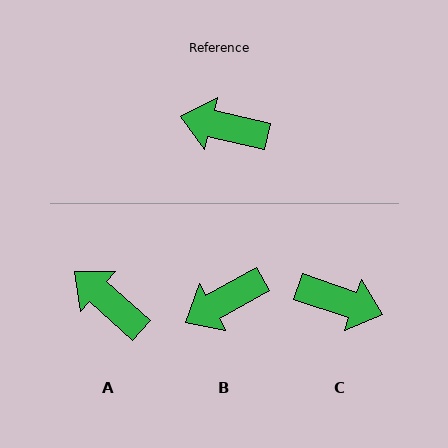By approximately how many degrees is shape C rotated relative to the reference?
Approximately 175 degrees counter-clockwise.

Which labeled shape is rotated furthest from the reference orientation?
C, about 175 degrees away.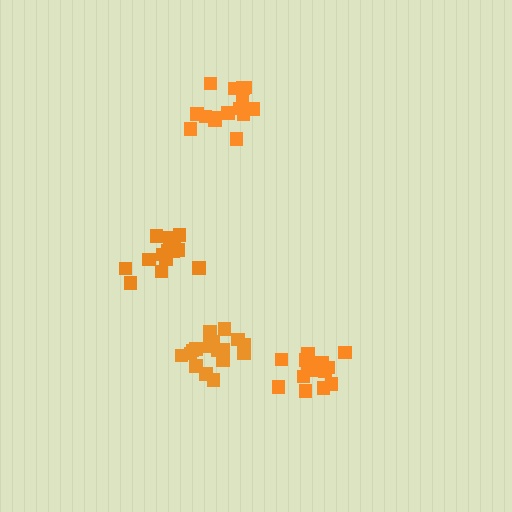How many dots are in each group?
Group 1: 17 dots, Group 2: 16 dots, Group 3: 15 dots, Group 4: 15 dots (63 total).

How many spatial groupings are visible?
There are 4 spatial groupings.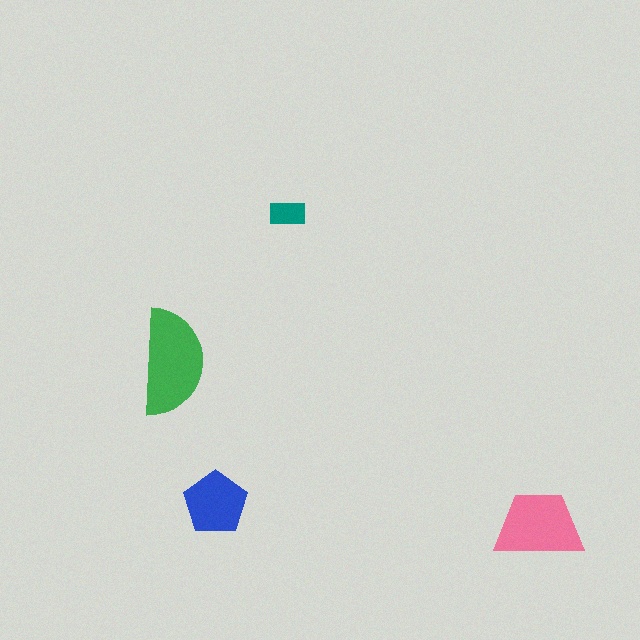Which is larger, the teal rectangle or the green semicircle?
The green semicircle.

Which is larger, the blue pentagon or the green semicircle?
The green semicircle.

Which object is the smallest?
The teal rectangle.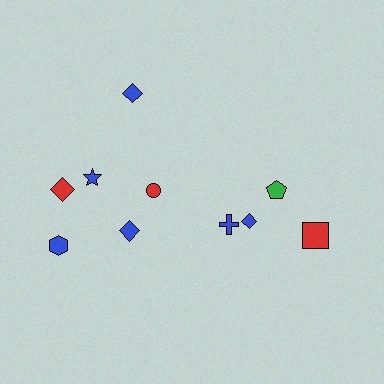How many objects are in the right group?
There are 4 objects.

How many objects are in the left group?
There are 6 objects.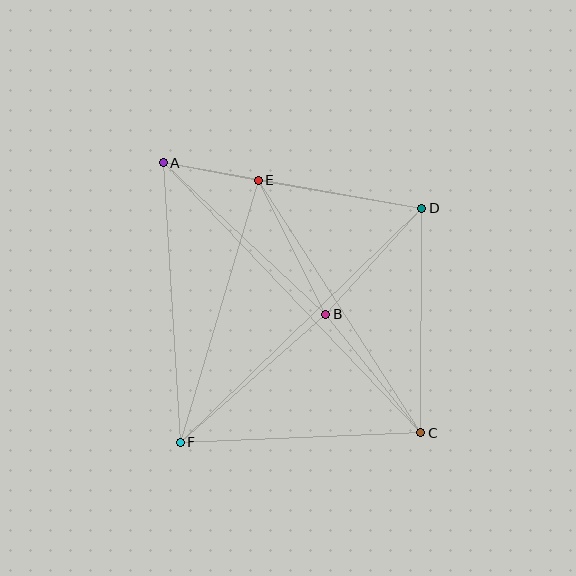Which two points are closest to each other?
Points A and E are closest to each other.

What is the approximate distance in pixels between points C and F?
The distance between C and F is approximately 241 pixels.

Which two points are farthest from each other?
Points A and C are farthest from each other.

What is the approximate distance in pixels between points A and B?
The distance between A and B is approximately 222 pixels.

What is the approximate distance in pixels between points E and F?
The distance between E and F is approximately 274 pixels.